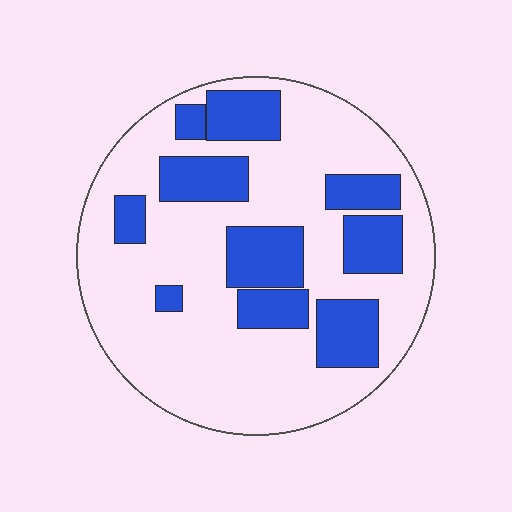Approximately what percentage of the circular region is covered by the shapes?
Approximately 30%.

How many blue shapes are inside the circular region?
10.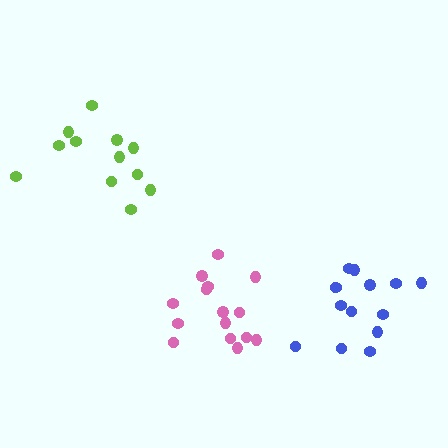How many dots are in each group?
Group 1: 15 dots, Group 2: 14 dots, Group 3: 12 dots (41 total).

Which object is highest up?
The lime cluster is topmost.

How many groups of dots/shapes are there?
There are 3 groups.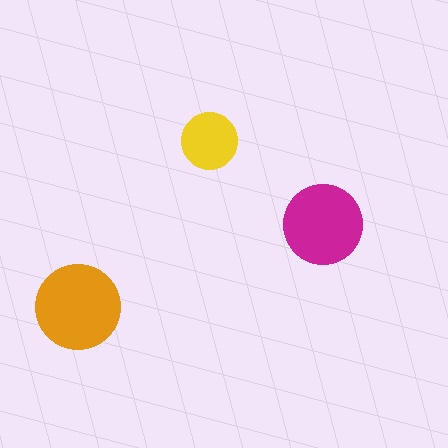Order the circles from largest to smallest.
the orange one, the magenta one, the yellow one.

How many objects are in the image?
There are 3 objects in the image.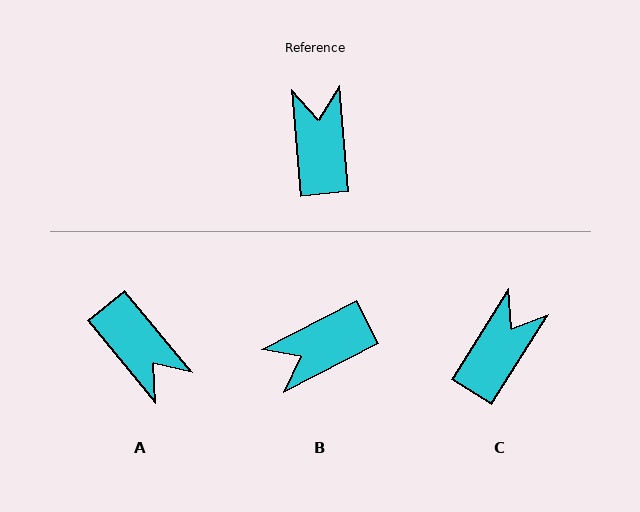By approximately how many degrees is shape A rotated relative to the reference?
Approximately 145 degrees clockwise.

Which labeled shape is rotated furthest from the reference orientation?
A, about 145 degrees away.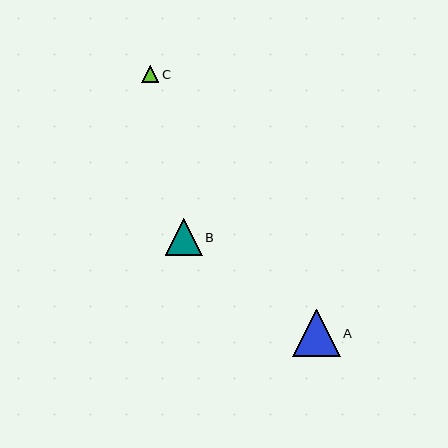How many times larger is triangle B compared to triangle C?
Triangle B is approximately 2.2 times the size of triangle C.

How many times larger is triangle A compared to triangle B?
Triangle A is approximately 1.3 times the size of triangle B.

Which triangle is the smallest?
Triangle C is the smallest with a size of approximately 17 pixels.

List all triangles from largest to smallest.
From largest to smallest: A, B, C.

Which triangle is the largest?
Triangle A is the largest with a size of approximately 48 pixels.